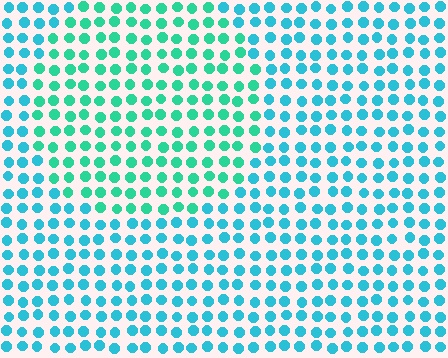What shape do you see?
I see a circle.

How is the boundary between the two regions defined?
The boundary is defined purely by a slight shift in hue (about 29 degrees). Spacing, size, and orientation are identical on both sides.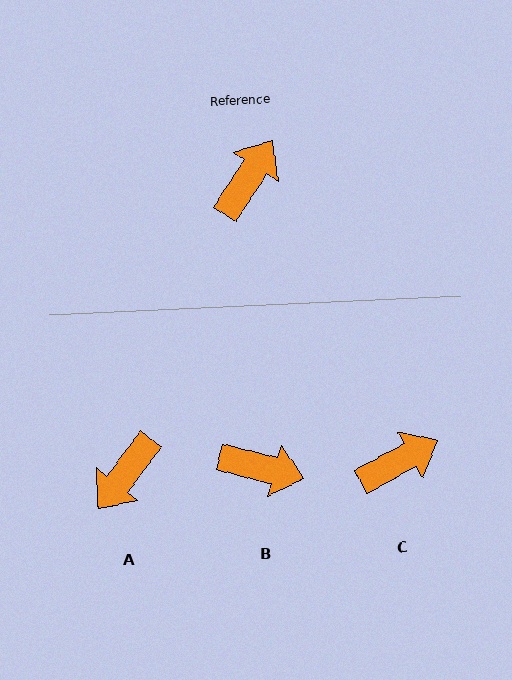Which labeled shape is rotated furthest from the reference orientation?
A, about 176 degrees away.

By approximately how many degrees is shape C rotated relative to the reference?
Approximately 29 degrees clockwise.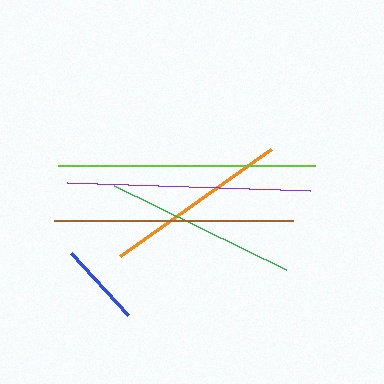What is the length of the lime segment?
The lime segment is approximately 257 pixels long.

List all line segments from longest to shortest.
From longest to shortest: lime, purple, brown, green, orange, blue.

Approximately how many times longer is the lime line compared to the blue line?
The lime line is approximately 3.0 times the length of the blue line.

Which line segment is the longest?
The lime line is the longest at approximately 257 pixels.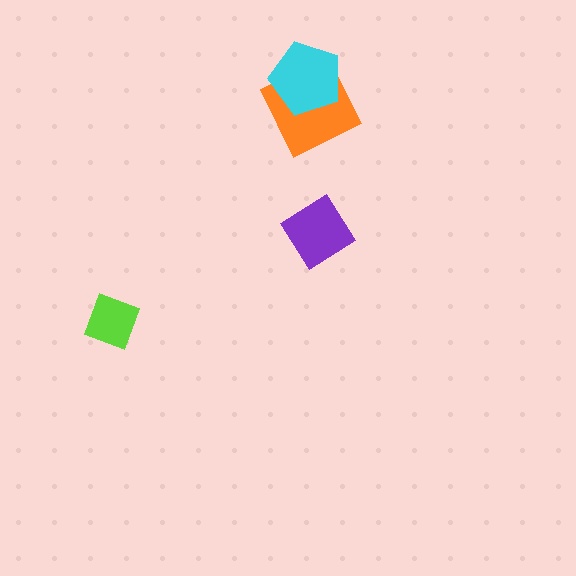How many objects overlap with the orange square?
1 object overlaps with the orange square.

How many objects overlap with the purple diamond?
0 objects overlap with the purple diamond.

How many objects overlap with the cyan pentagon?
1 object overlaps with the cyan pentagon.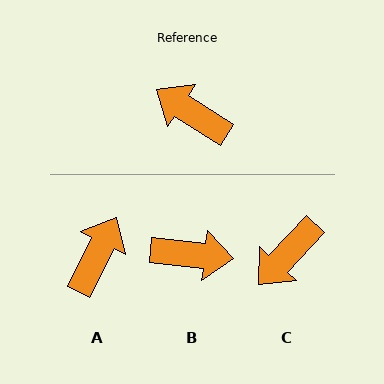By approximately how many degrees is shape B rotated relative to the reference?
Approximately 153 degrees clockwise.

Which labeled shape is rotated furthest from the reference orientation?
B, about 153 degrees away.